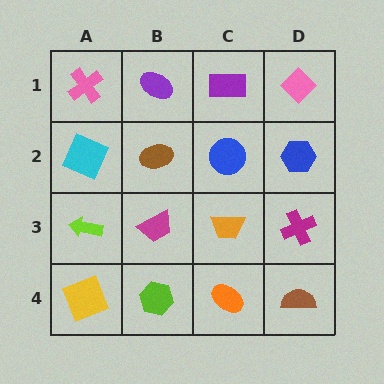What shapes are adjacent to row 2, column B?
A purple ellipse (row 1, column B), a magenta trapezoid (row 3, column B), a cyan square (row 2, column A), a blue circle (row 2, column C).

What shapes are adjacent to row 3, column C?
A blue circle (row 2, column C), an orange ellipse (row 4, column C), a magenta trapezoid (row 3, column B), a magenta cross (row 3, column D).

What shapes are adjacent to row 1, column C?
A blue circle (row 2, column C), a purple ellipse (row 1, column B), a pink diamond (row 1, column D).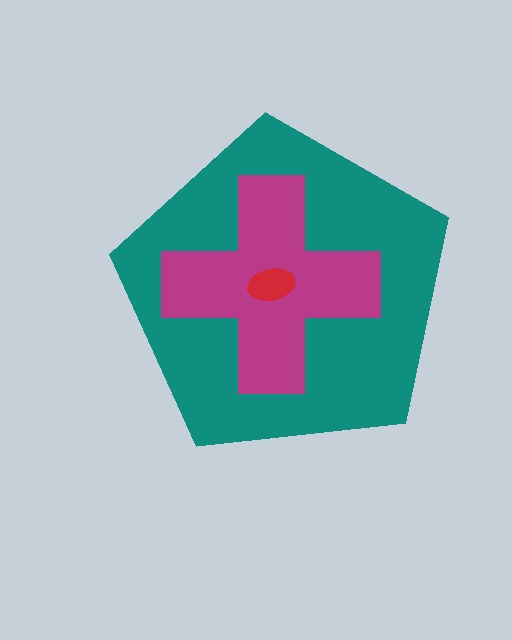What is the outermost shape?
The teal pentagon.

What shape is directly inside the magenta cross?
The red ellipse.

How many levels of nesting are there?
3.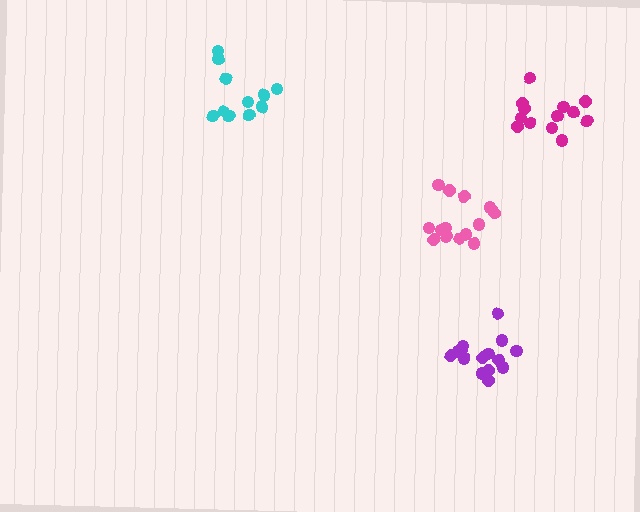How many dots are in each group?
Group 1: 14 dots, Group 2: 13 dots, Group 3: 15 dots, Group 4: 11 dots (53 total).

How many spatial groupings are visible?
There are 4 spatial groupings.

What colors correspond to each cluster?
The clusters are colored: pink, magenta, purple, cyan.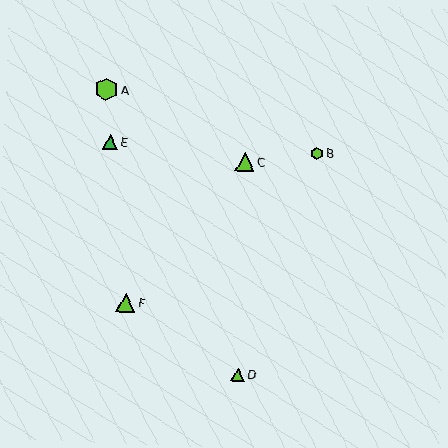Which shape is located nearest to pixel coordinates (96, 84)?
The lime hexagon (labeled A) at (106, 89) is nearest to that location.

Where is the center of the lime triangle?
The center of the lime triangle is at (238, 375).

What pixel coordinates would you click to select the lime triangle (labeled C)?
Click at (245, 162) to select the lime triangle C.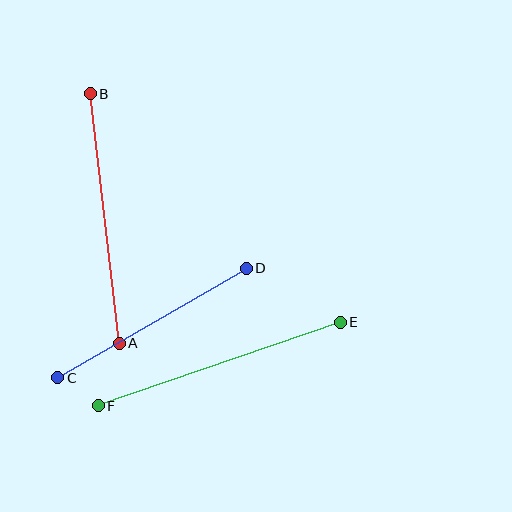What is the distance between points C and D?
The distance is approximately 218 pixels.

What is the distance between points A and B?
The distance is approximately 251 pixels.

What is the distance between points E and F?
The distance is approximately 256 pixels.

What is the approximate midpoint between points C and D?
The midpoint is at approximately (152, 323) pixels.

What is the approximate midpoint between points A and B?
The midpoint is at approximately (105, 219) pixels.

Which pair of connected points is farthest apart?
Points E and F are farthest apart.